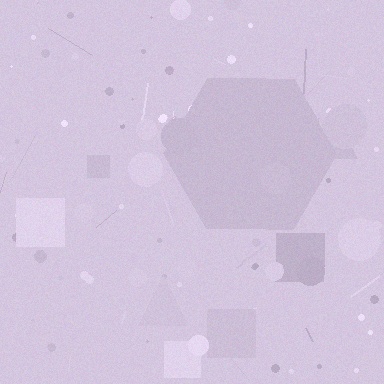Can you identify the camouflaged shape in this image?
The camouflaged shape is a hexagon.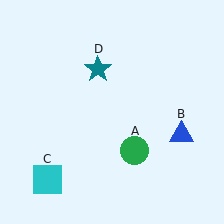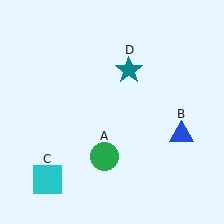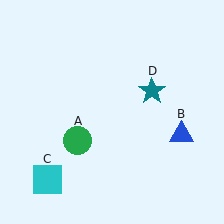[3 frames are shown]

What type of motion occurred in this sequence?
The green circle (object A), teal star (object D) rotated clockwise around the center of the scene.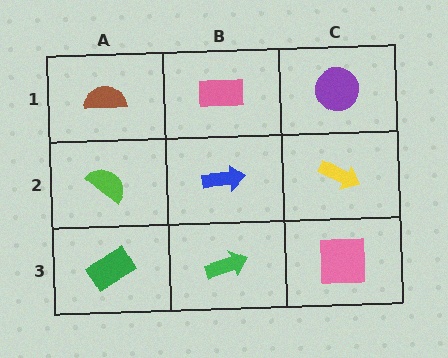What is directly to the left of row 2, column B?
A lime semicircle.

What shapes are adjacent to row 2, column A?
A brown semicircle (row 1, column A), a green rectangle (row 3, column A), a blue arrow (row 2, column B).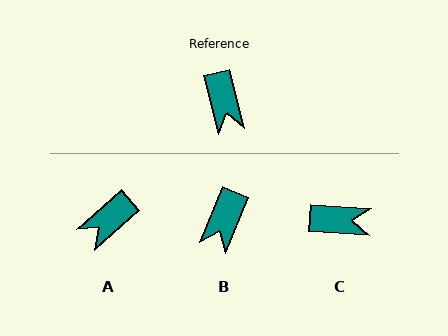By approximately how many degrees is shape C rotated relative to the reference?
Approximately 72 degrees counter-clockwise.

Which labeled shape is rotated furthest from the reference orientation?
C, about 72 degrees away.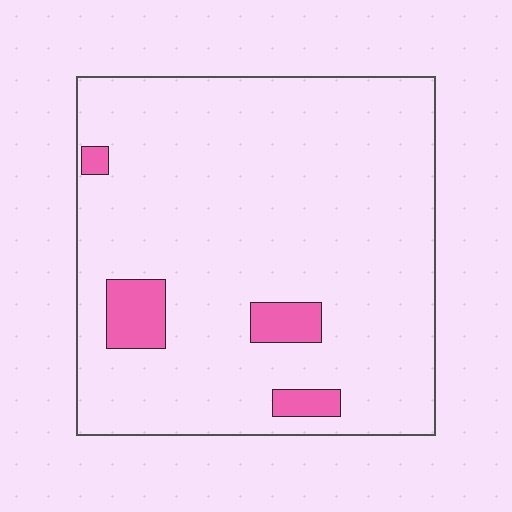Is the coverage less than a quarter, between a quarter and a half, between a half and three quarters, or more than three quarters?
Less than a quarter.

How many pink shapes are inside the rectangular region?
4.